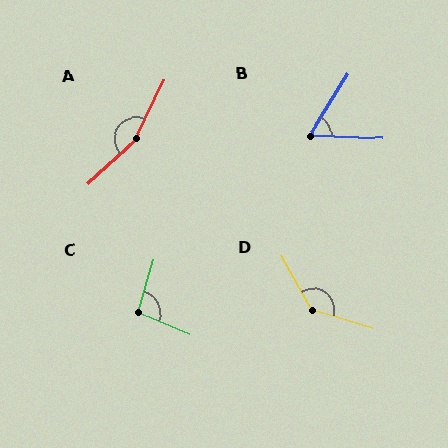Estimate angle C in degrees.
Approximately 97 degrees.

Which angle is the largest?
A, at approximately 158 degrees.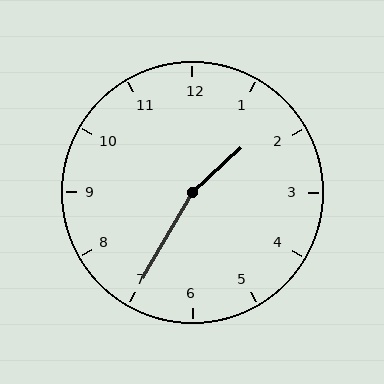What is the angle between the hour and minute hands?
Approximately 162 degrees.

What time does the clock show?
1:35.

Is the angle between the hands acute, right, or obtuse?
It is obtuse.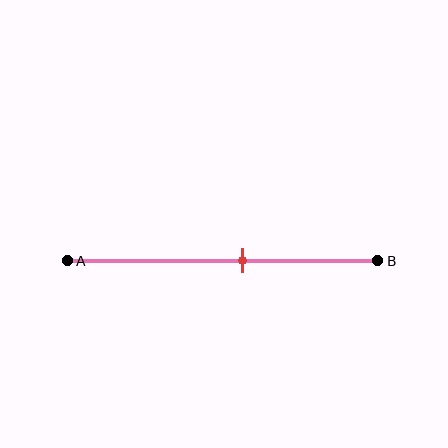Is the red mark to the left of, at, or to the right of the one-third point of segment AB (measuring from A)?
The red mark is to the right of the one-third point of segment AB.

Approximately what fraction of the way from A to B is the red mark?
The red mark is approximately 55% of the way from A to B.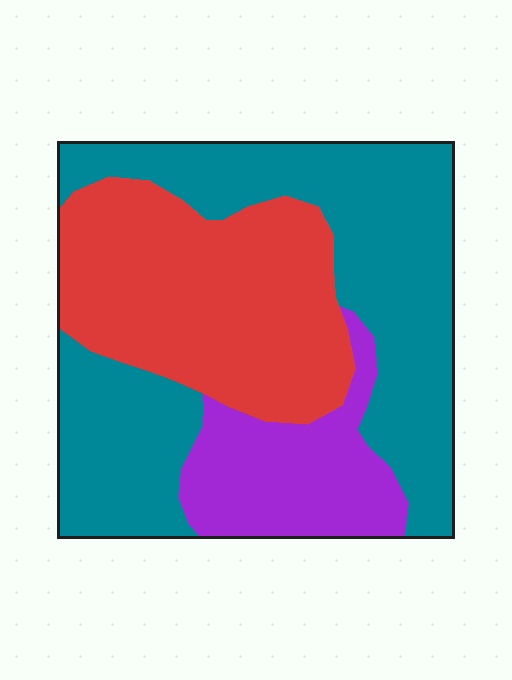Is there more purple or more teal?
Teal.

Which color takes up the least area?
Purple, at roughly 15%.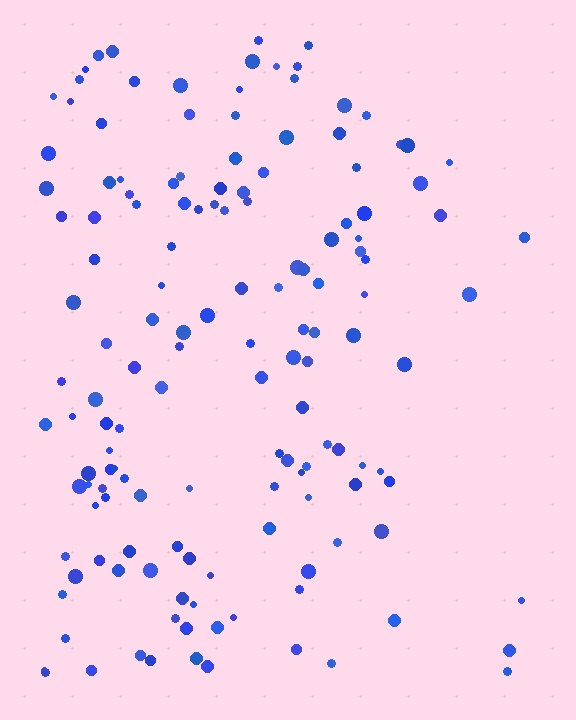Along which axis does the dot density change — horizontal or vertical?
Horizontal.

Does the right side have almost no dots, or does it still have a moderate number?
Still a moderate number, just noticeably fewer than the left.